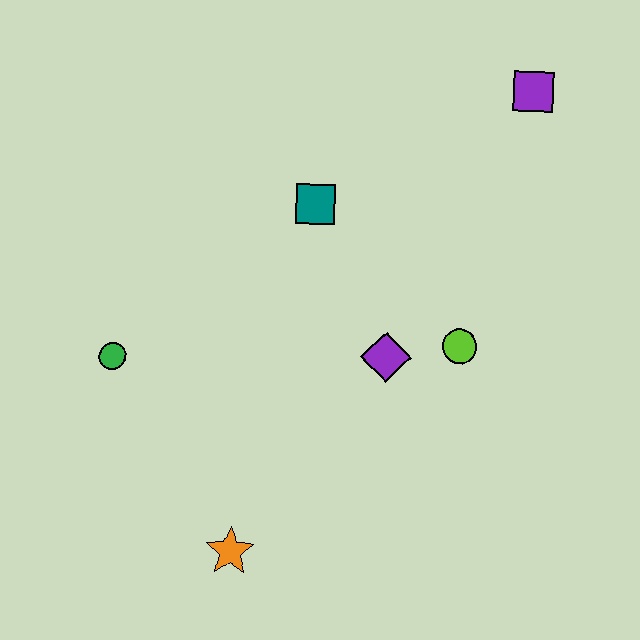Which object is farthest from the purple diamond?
The purple square is farthest from the purple diamond.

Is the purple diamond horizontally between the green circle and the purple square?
Yes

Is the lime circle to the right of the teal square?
Yes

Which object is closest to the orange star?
The green circle is closest to the orange star.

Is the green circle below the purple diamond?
Yes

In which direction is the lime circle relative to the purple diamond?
The lime circle is to the right of the purple diamond.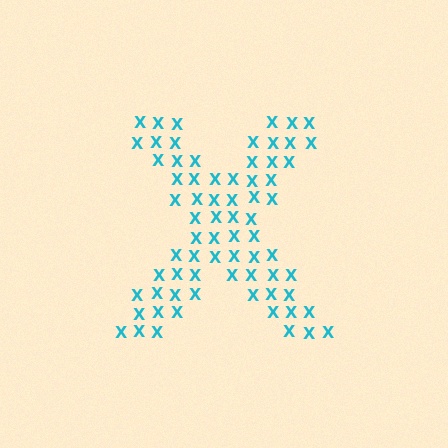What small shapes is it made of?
It is made of small letter X's.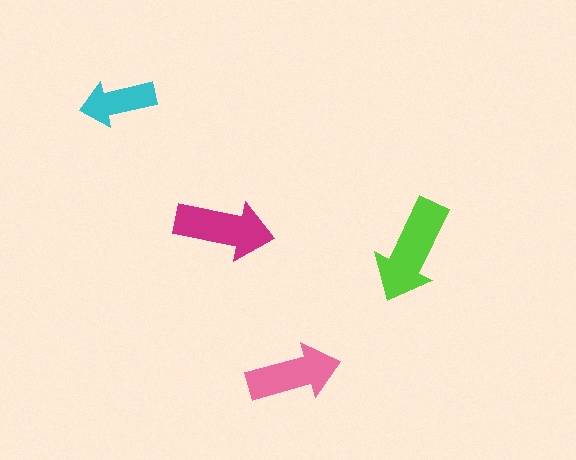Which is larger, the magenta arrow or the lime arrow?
The lime one.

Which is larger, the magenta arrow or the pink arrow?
The magenta one.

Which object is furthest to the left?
The cyan arrow is leftmost.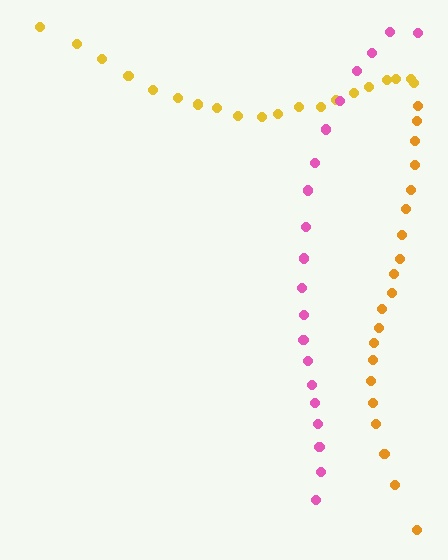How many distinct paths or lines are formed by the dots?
There are 3 distinct paths.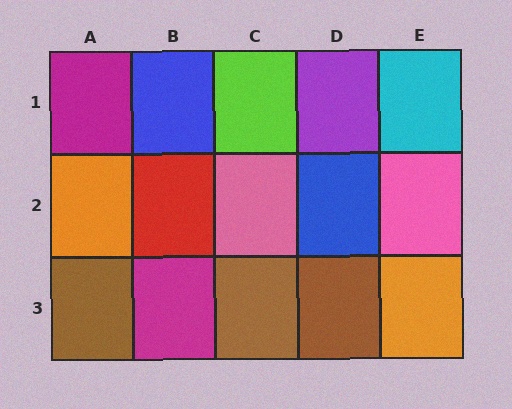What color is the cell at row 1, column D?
Purple.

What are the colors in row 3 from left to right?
Brown, magenta, brown, brown, orange.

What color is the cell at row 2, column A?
Orange.